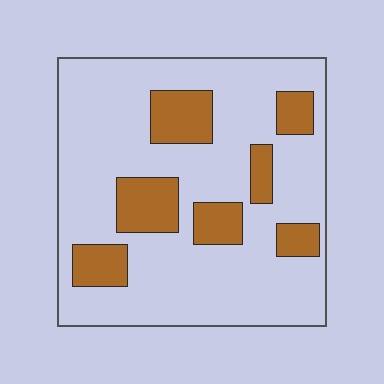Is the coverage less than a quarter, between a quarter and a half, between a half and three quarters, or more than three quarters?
Less than a quarter.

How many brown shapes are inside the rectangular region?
7.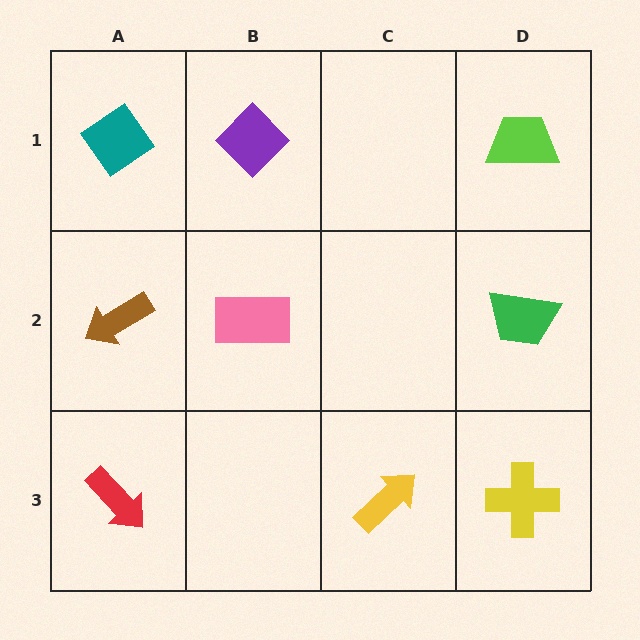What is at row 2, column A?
A brown arrow.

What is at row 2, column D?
A green trapezoid.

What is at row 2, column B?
A pink rectangle.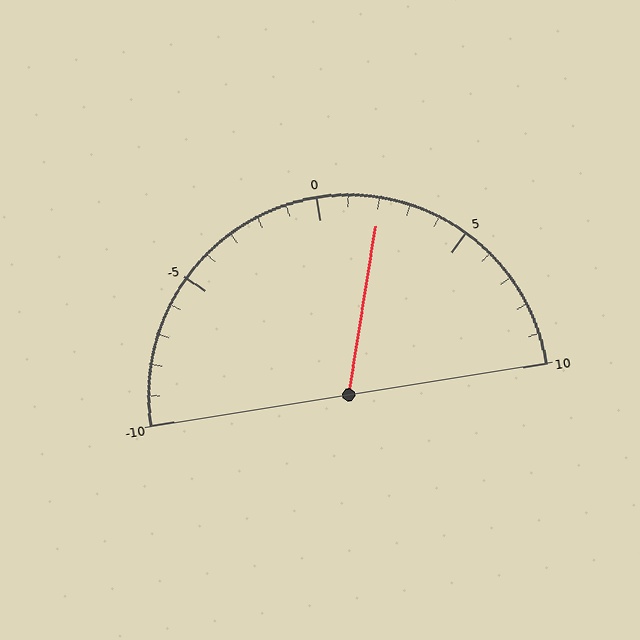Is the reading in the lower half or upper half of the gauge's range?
The reading is in the upper half of the range (-10 to 10).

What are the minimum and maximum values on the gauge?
The gauge ranges from -10 to 10.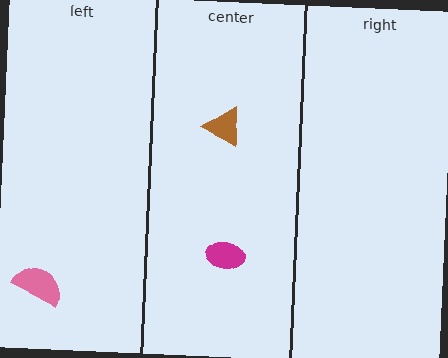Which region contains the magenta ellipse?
The center region.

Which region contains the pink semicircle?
The left region.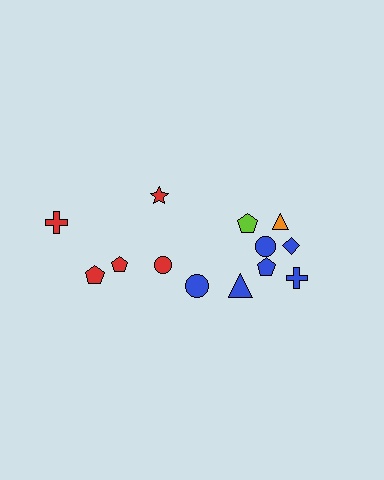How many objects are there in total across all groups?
There are 13 objects.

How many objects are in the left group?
There are 5 objects.